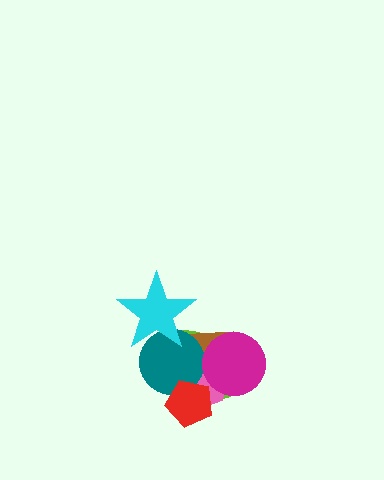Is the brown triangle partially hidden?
Yes, it is partially covered by another shape.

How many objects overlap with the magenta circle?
3 objects overlap with the magenta circle.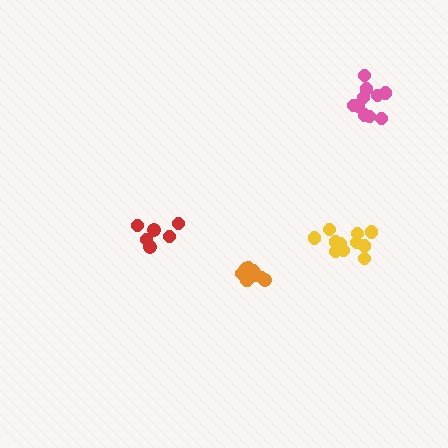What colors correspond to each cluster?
The clusters are colored: orange, pink, red, yellow.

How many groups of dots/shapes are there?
There are 4 groups.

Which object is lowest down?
The orange cluster is bottommost.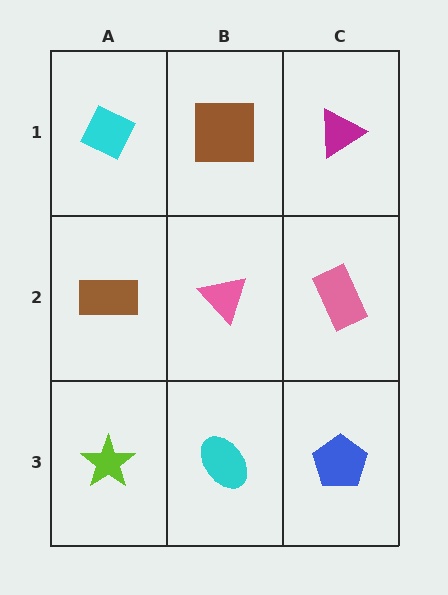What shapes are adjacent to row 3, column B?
A pink triangle (row 2, column B), a lime star (row 3, column A), a blue pentagon (row 3, column C).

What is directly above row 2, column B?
A brown square.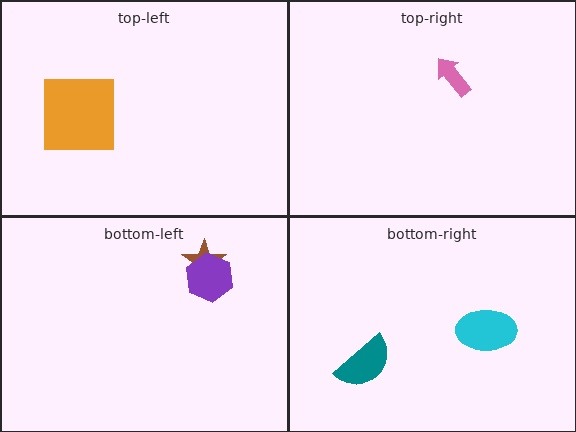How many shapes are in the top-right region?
1.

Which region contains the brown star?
The bottom-left region.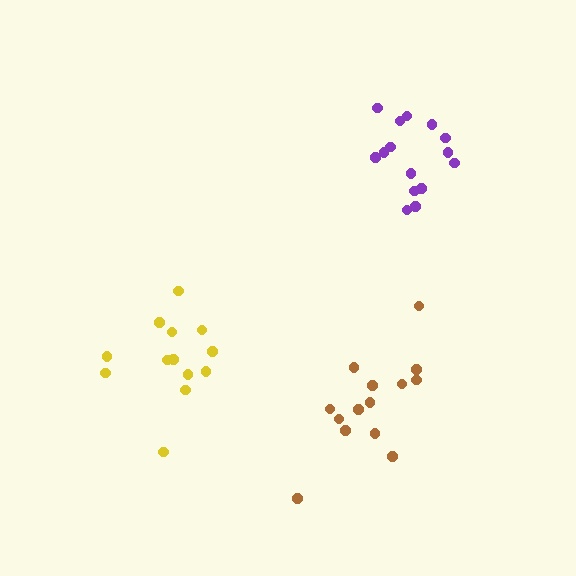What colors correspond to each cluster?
The clusters are colored: purple, yellow, brown.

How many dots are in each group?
Group 1: 15 dots, Group 2: 13 dots, Group 3: 14 dots (42 total).